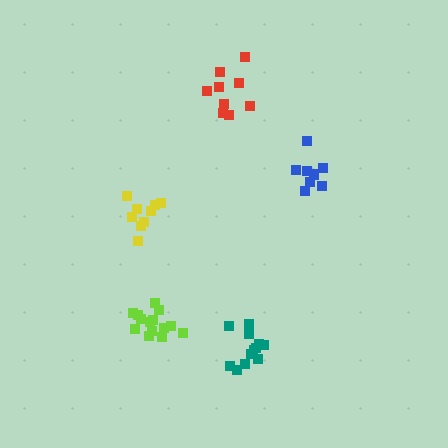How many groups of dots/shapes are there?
There are 5 groups.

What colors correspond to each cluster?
The clusters are colored: yellow, lime, red, teal, blue.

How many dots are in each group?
Group 1: 9 dots, Group 2: 14 dots, Group 3: 9 dots, Group 4: 12 dots, Group 5: 9 dots (53 total).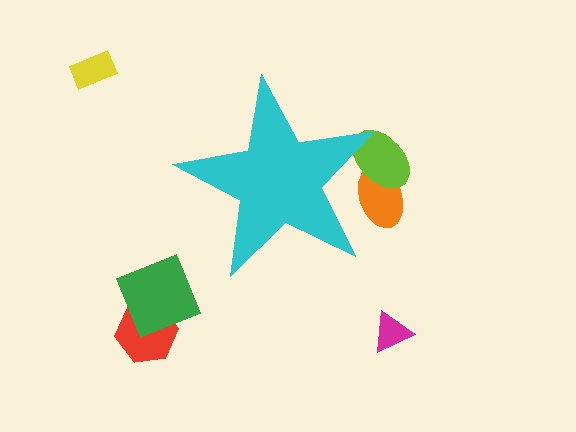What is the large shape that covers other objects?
A cyan star.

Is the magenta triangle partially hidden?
No, the magenta triangle is fully visible.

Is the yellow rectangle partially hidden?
No, the yellow rectangle is fully visible.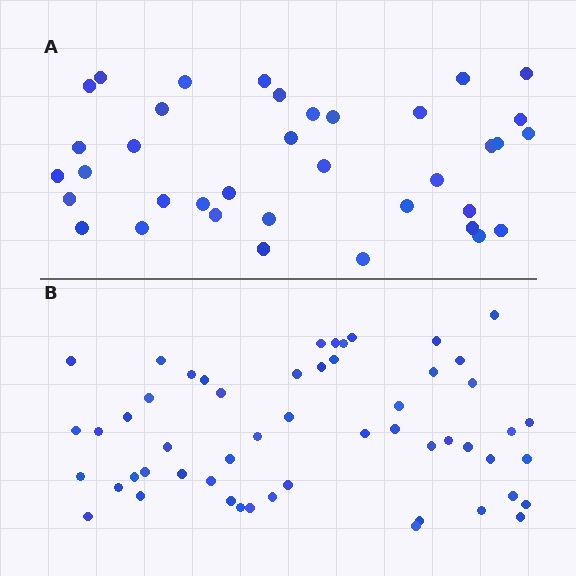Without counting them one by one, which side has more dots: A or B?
Region B (the bottom region) has more dots.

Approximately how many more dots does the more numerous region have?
Region B has approximately 15 more dots than region A.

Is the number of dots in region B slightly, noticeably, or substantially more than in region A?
Region B has substantially more. The ratio is roughly 1.5 to 1.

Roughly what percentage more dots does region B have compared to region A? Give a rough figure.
About 45% more.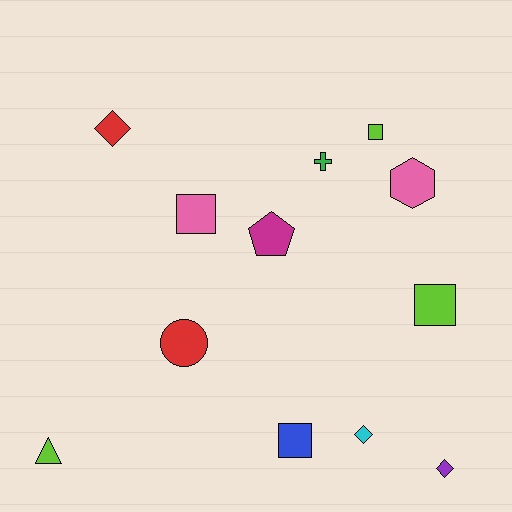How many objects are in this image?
There are 12 objects.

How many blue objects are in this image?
There is 1 blue object.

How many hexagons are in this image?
There is 1 hexagon.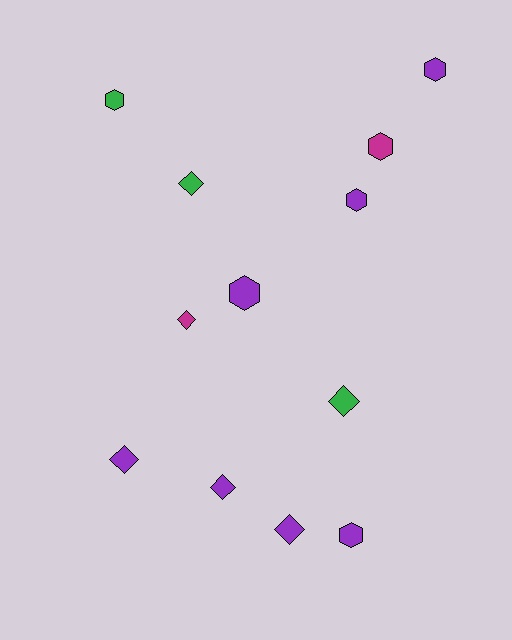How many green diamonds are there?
There are 2 green diamonds.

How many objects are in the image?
There are 12 objects.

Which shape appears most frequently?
Diamond, with 6 objects.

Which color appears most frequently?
Purple, with 7 objects.